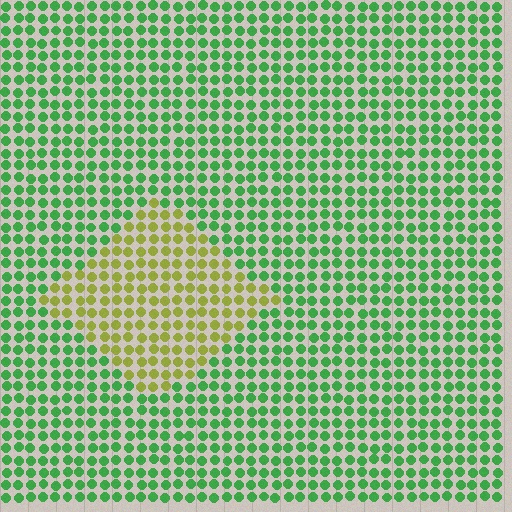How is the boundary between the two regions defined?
The boundary is defined purely by a slight shift in hue (about 55 degrees). Spacing, size, and orientation are identical on both sides.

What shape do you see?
I see a diamond.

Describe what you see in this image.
The image is filled with small green elements in a uniform arrangement. A diamond-shaped region is visible where the elements are tinted to a slightly different hue, forming a subtle color boundary.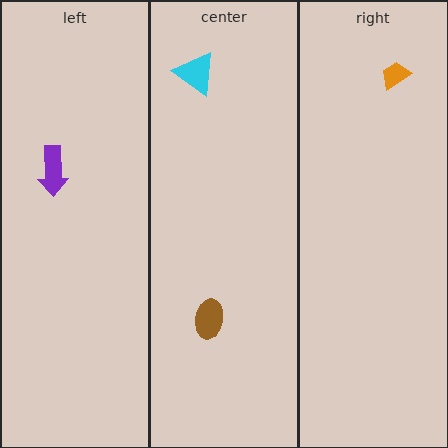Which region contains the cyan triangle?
The center region.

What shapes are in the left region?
The purple arrow.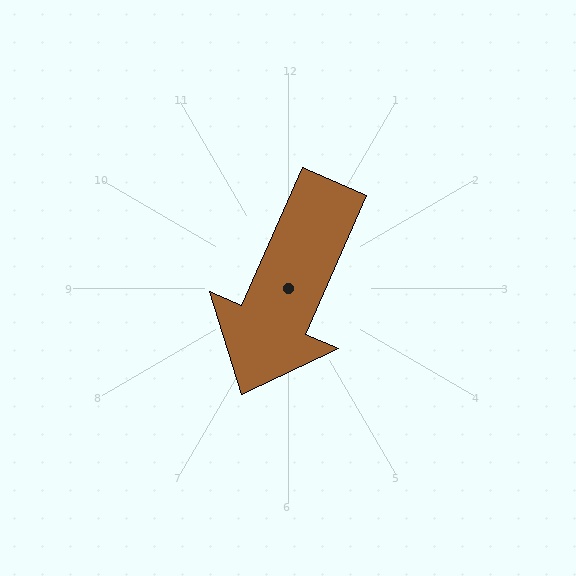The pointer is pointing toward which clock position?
Roughly 7 o'clock.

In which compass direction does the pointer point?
Southwest.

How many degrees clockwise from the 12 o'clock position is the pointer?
Approximately 204 degrees.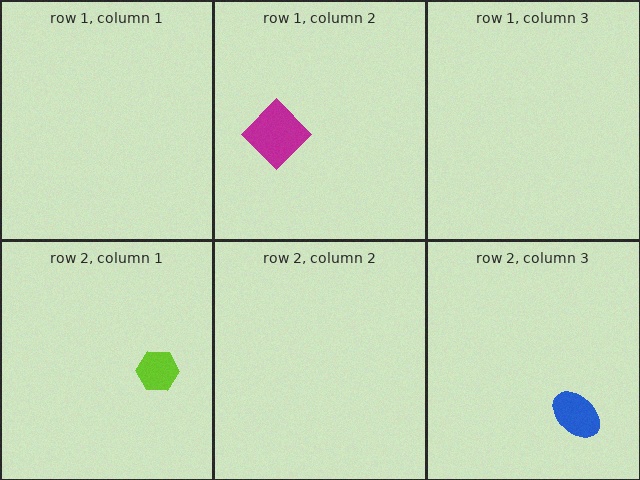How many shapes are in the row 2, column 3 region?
1.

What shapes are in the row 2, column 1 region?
The lime hexagon.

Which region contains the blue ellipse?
The row 2, column 3 region.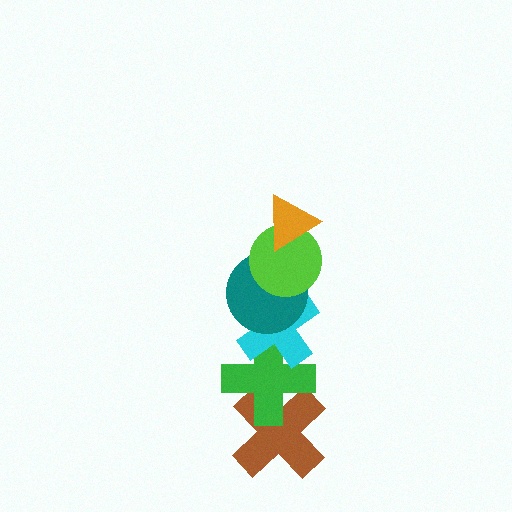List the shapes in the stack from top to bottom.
From top to bottom: the orange triangle, the lime circle, the teal circle, the cyan cross, the green cross, the brown cross.